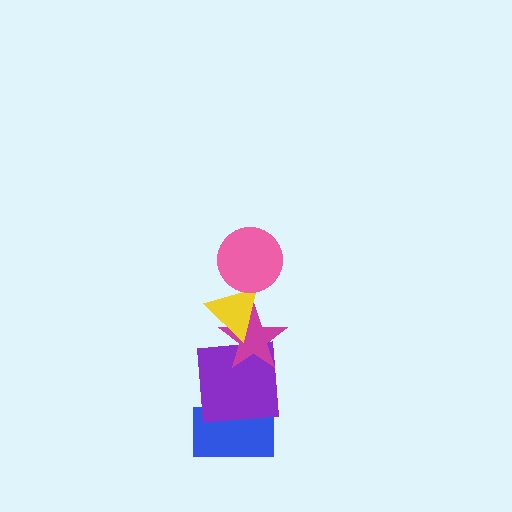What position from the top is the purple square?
The purple square is 4th from the top.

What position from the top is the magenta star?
The magenta star is 3rd from the top.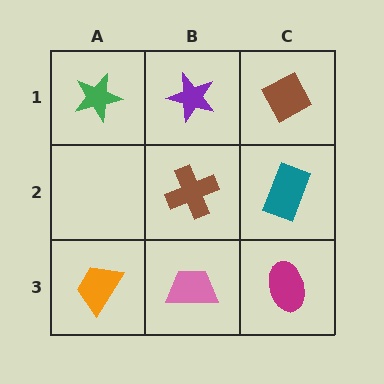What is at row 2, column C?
A teal rectangle.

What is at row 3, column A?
An orange trapezoid.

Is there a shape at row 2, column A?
No, that cell is empty.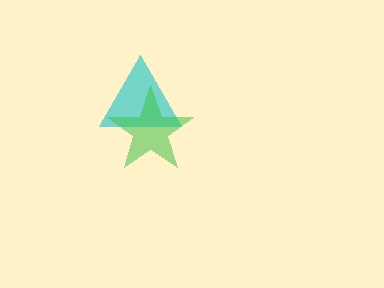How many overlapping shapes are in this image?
There are 2 overlapping shapes in the image.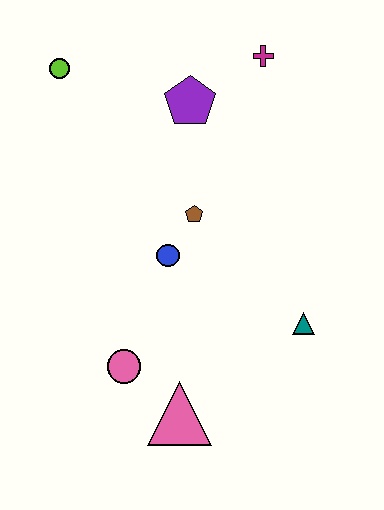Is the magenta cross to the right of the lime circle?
Yes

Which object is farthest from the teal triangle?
The lime circle is farthest from the teal triangle.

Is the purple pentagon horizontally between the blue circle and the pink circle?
No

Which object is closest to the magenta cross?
The purple pentagon is closest to the magenta cross.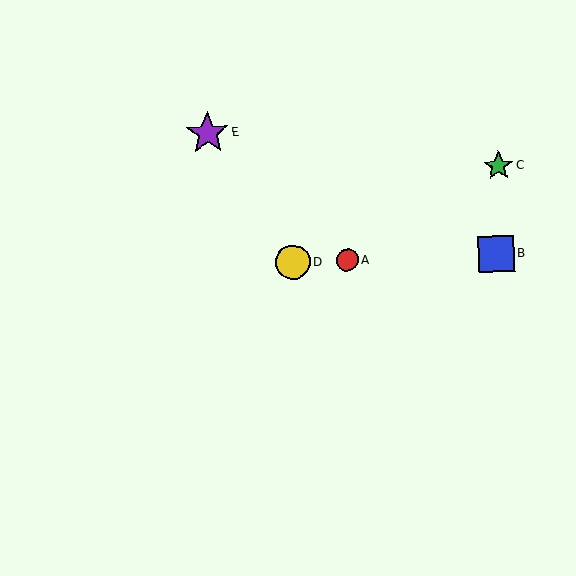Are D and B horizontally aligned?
Yes, both are at y≈262.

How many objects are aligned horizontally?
3 objects (A, B, D) are aligned horizontally.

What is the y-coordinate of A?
Object A is at y≈260.